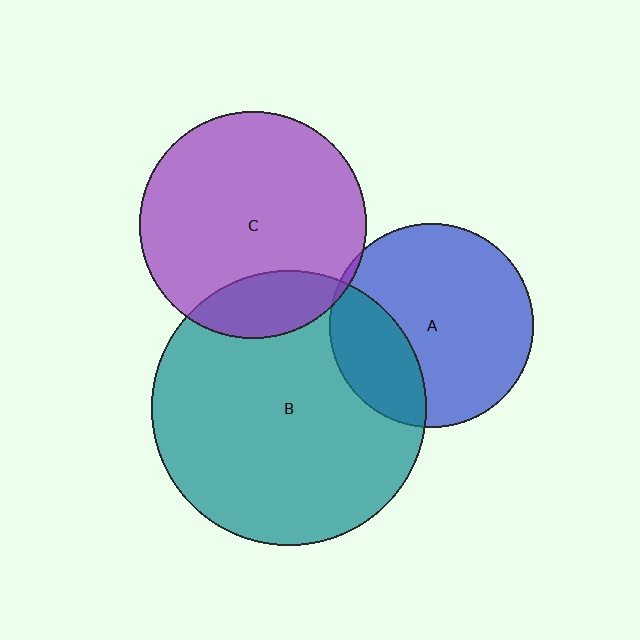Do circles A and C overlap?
Yes.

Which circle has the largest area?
Circle B (teal).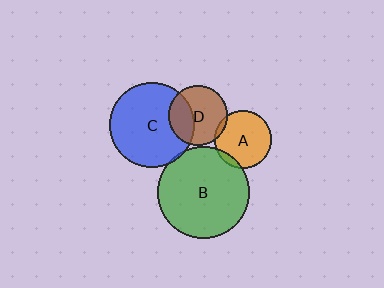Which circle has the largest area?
Circle B (green).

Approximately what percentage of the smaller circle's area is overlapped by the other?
Approximately 10%.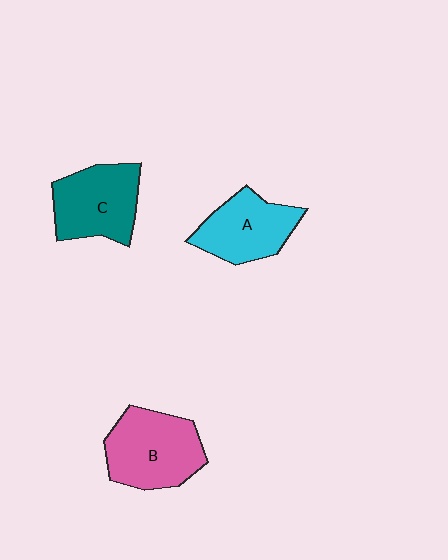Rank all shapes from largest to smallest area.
From largest to smallest: B (pink), C (teal), A (cyan).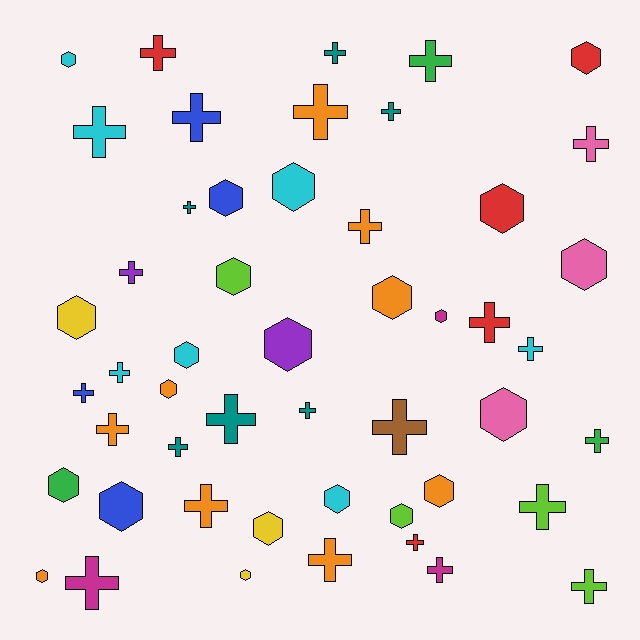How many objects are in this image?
There are 50 objects.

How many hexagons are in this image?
There are 22 hexagons.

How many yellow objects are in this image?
There are 3 yellow objects.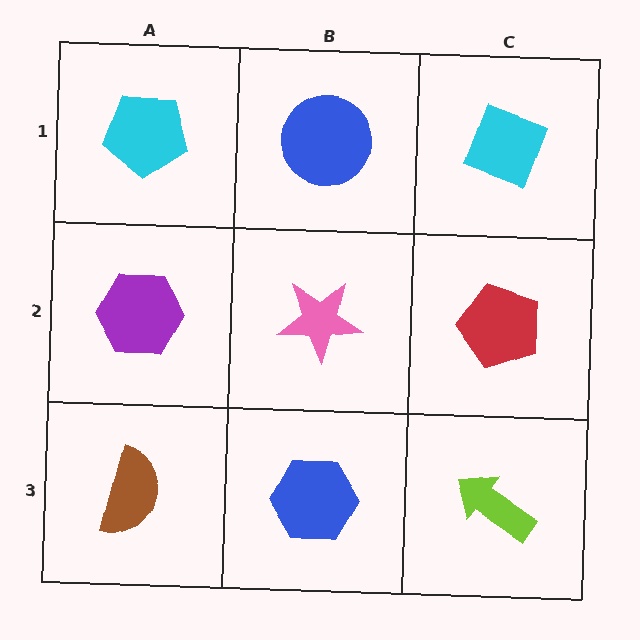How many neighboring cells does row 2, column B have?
4.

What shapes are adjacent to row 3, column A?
A purple hexagon (row 2, column A), a blue hexagon (row 3, column B).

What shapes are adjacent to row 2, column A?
A cyan pentagon (row 1, column A), a brown semicircle (row 3, column A), a pink star (row 2, column B).